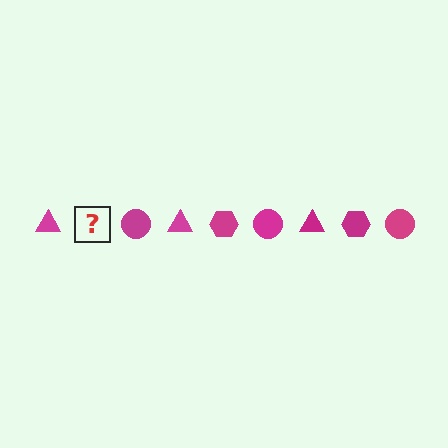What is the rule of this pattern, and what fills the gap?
The rule is that the pattern cycles through triangle, hexagon, circle shapes in magenta. The gap should be filled with a magenta hexagon.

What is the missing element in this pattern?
The missing element is a magenta hexagon.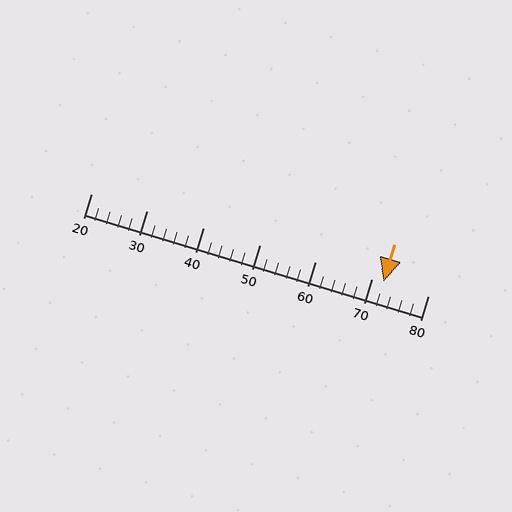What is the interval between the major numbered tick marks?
The major tick marks are spaced 10 units apart.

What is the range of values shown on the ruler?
The ruler shows values from 20 to 80.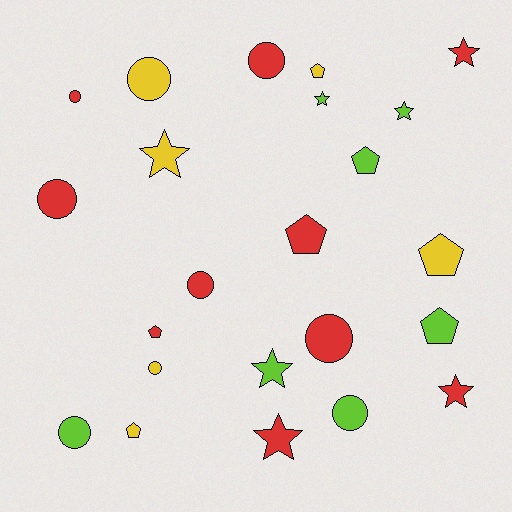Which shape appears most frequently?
Circle, with 9 objects.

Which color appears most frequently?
Red, with 10 objects.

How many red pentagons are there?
There are 2 red pentagons.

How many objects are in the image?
There are 23 objects.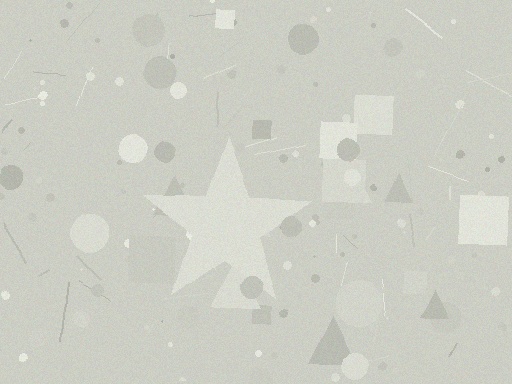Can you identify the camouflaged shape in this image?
The camouflaged shape is a star.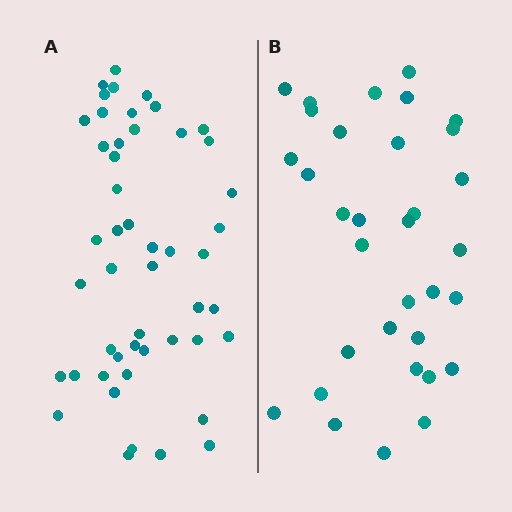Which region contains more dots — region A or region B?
Region A (the left region) has more dots.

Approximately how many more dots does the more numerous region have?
Region A has approximately 15 more dots than region B.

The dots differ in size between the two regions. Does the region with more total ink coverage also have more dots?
No. Region B has more total ink coverage because its dots are larger, but region A actually contains more individual dots. Total area can be misleading — the number of items is what matters here.